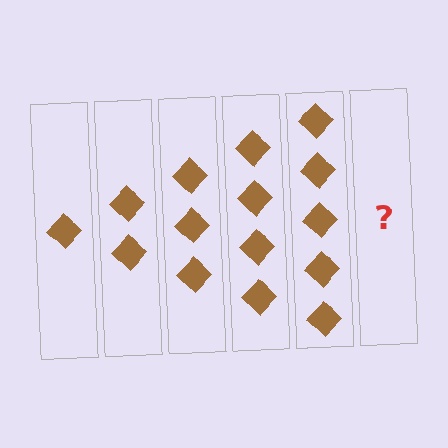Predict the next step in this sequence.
The next step is 6 diamonds.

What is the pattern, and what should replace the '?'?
The pattern is that each step adds one more diamond. The '?' should be 6 diamonds.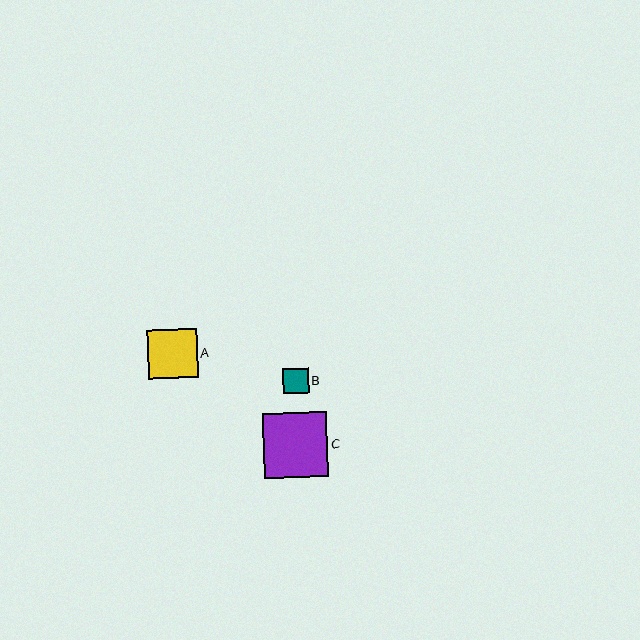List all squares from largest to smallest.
From largest to smallest: C, A, B.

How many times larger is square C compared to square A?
Square C is approximately 1.3 times the size of square A.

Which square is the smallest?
Square B is the smallest with a size of approximately 26 pixels.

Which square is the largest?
Square C is the largest with a size of approximately 65 pixels.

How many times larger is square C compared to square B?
Square C is approximately 2.5 times the size of square B.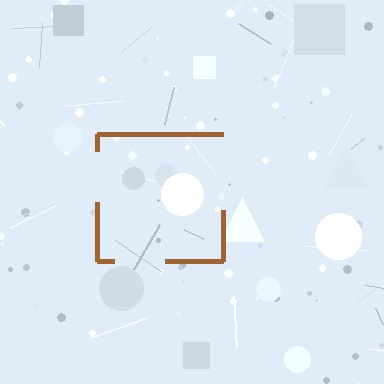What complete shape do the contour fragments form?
The contour fragments form a square.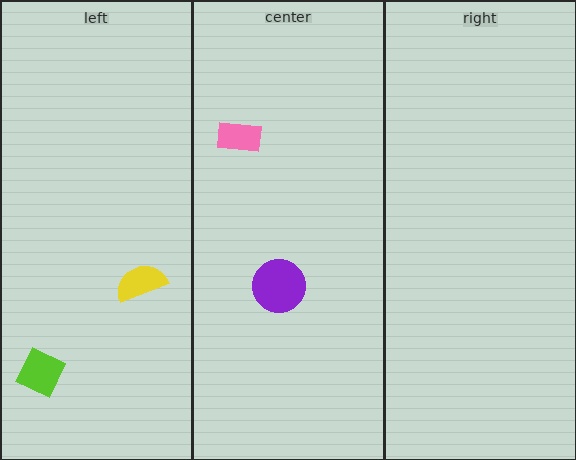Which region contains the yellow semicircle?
The left region.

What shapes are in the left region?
The lime diamond, the yellow semicircle.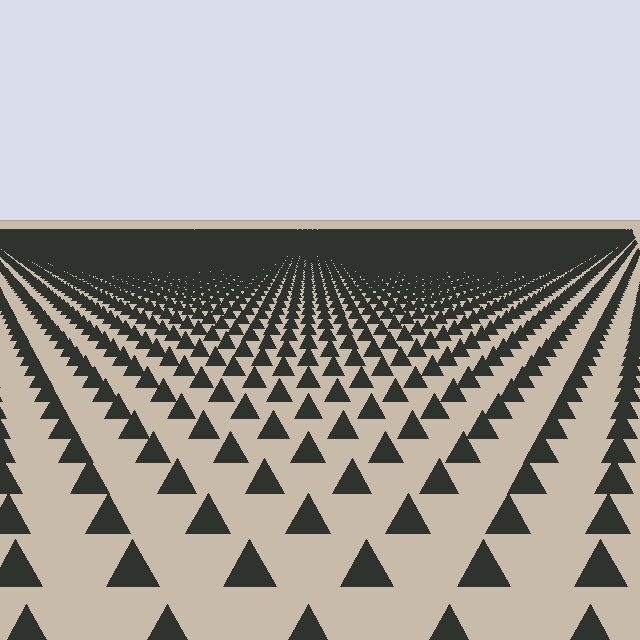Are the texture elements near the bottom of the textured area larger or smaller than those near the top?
Larger. Near the bottom, elements are closer to the viewer and appear at a bigger on-screen size.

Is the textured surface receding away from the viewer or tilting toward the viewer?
The surface is receding away from the viewer. Texture elements get smaller and denser toward the top.